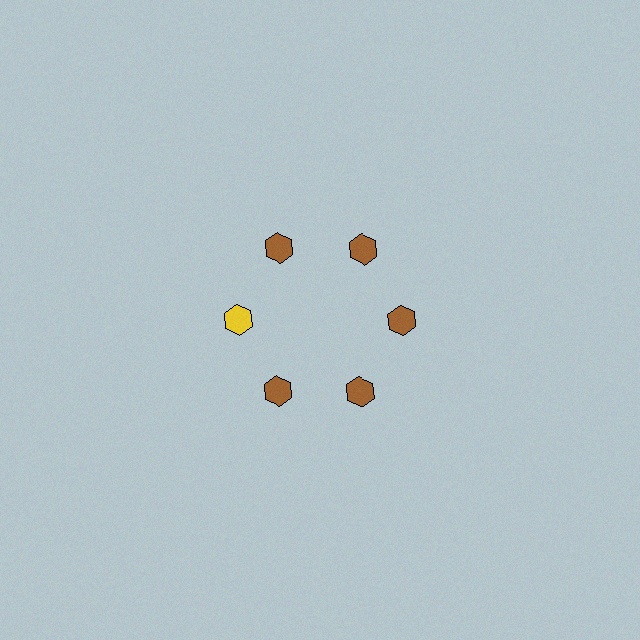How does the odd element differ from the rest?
It has a different color: yellow instead of brown.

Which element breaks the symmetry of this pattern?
The yellow hexagon at roughly the 9 o'clock position breaks the symmetry. All other shapes are brown hexagons.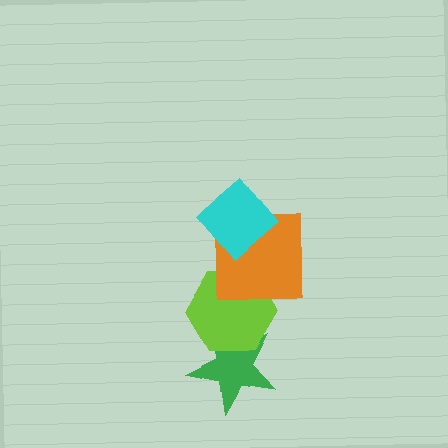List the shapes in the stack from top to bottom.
From top to bottom: the cyan diamond, the orange square, the lime hexagon, the green star.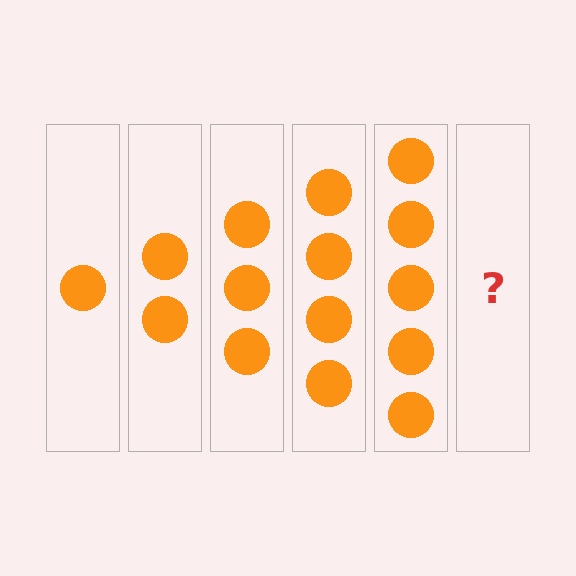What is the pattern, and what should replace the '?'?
The pattern is that each step adds one more circle. The '?' should be 6 circles.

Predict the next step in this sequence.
The next step is 6 circles.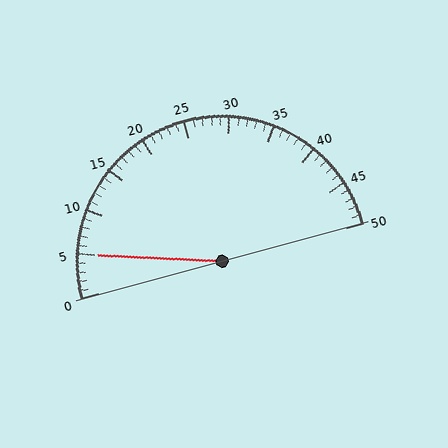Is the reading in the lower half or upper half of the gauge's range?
The reading is in the lower half of the range (0 to 50).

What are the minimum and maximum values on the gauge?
The gauge ranges from 0 to 50.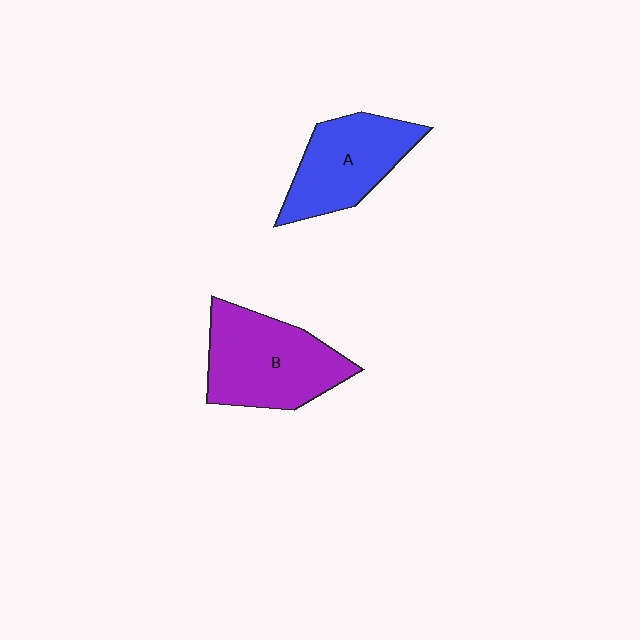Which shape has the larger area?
Shape B (purple).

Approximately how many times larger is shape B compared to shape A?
Approximately 1.2 times.